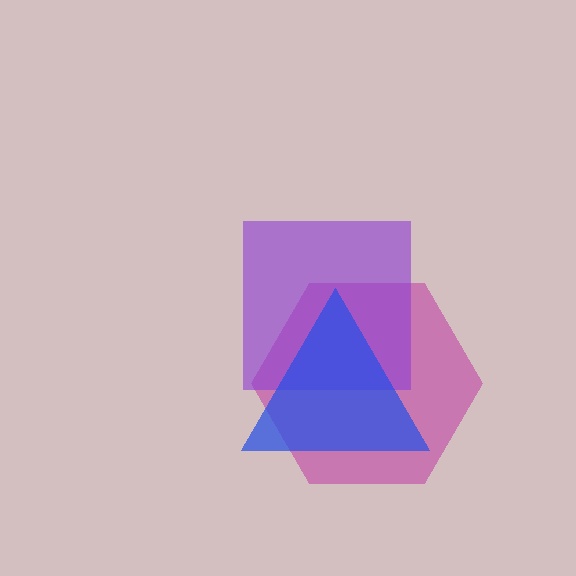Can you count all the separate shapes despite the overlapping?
Yes, there are 3 separate shapes.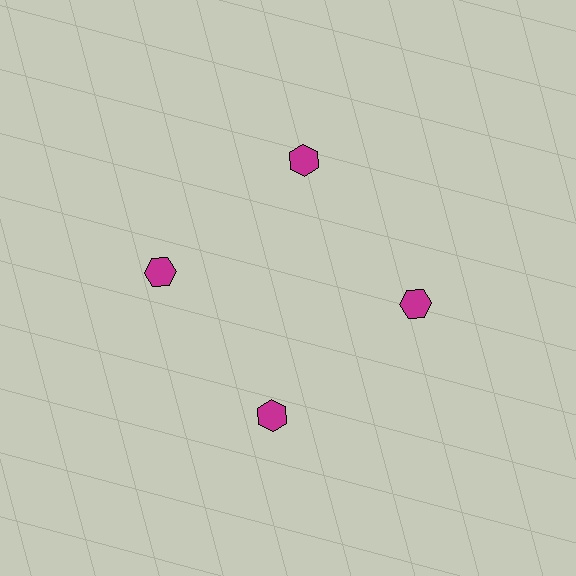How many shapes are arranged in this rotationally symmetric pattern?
There are 4 shapes, arranged in 4 groups of 1.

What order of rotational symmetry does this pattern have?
This pattern has 4-fold rotational symmetry.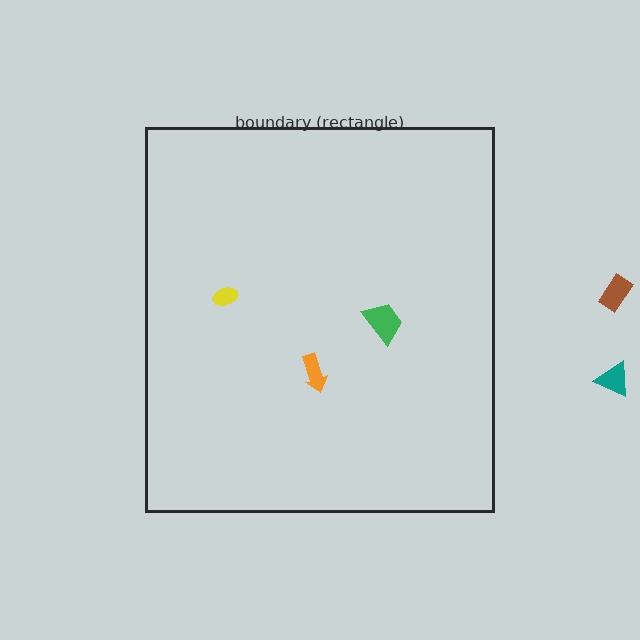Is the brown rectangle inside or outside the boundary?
Outside.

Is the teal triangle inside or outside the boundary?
Outside.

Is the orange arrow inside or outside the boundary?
Inside.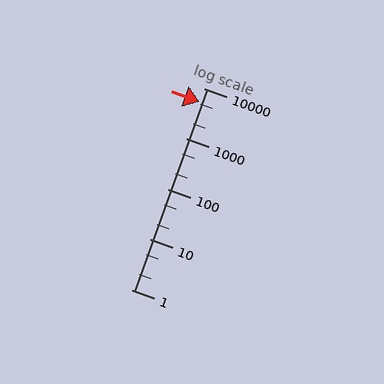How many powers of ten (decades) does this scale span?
The scale spans 4 decades, from 1 to 10000.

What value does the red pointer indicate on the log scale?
The pointer indicates approximately 5400.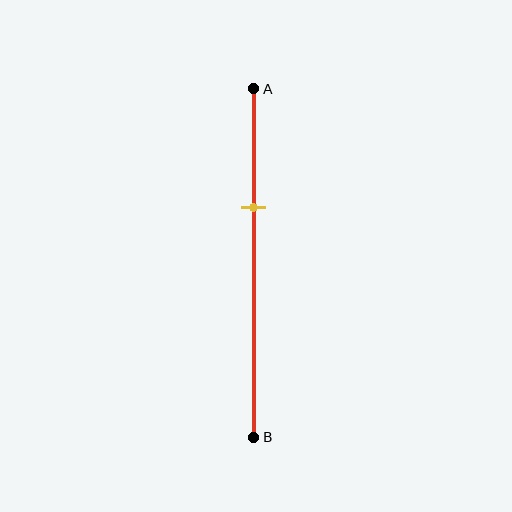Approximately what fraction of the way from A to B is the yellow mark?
The yellow mark is approximately 35% of the way from A to B.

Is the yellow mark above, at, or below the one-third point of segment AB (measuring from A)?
The yellow mark is approximately at the one-third point of segment AB.